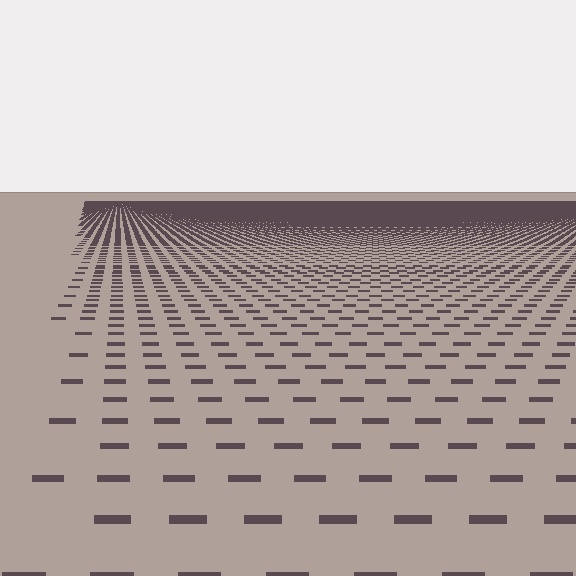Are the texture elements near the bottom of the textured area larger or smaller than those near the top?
Larger. Near the bottom, elements are closer to the viewer and appear at a bigger on-screen size.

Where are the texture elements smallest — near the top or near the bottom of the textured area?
Near the top.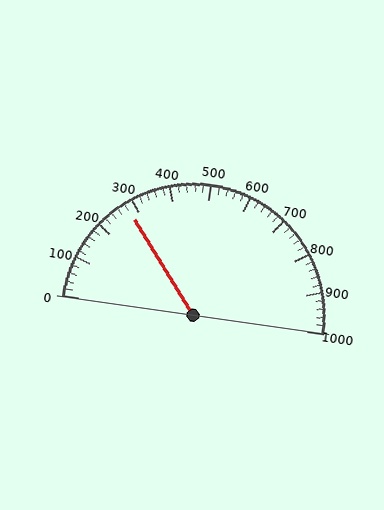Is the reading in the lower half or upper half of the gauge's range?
The reading is in the lower half of the range (0 to 1000).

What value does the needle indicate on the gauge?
The needle indicates approximately 280.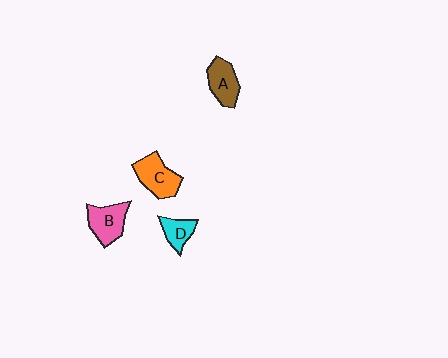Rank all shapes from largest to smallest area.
From largest to smallest: C (orange), B (pink), A (brown), D (cyan).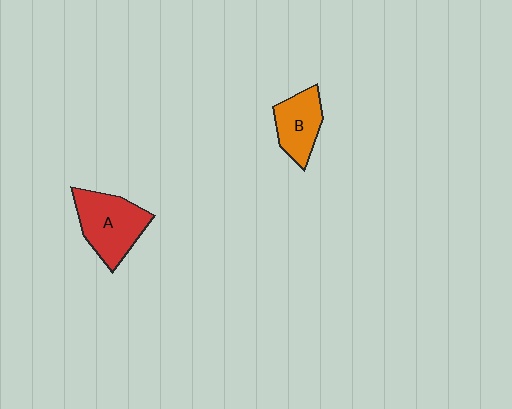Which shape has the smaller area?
Shape B (orange).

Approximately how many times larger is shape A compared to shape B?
Approximately 1.4 times.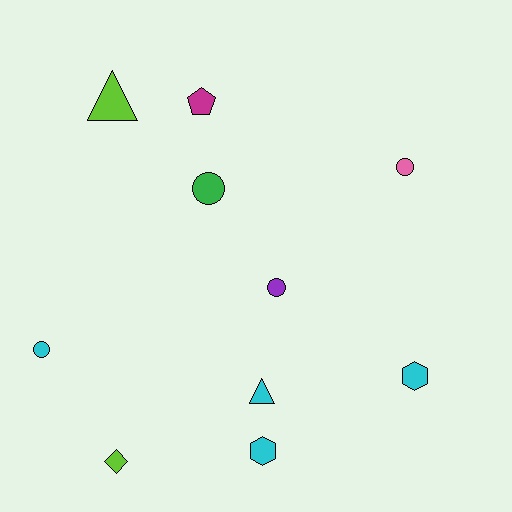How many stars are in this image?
There are no stars.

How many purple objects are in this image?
There is 1 purple object.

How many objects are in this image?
There are 10 objects.